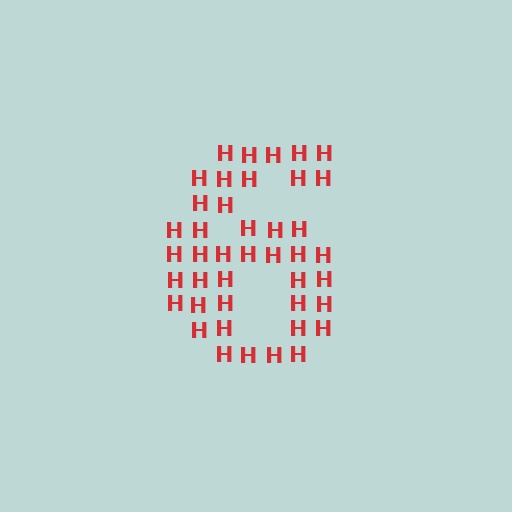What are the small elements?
The small elements are letter H's.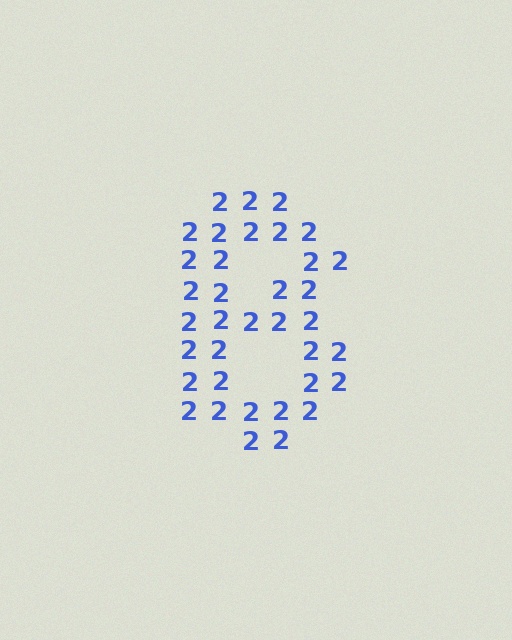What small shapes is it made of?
It is made of small digit 2's.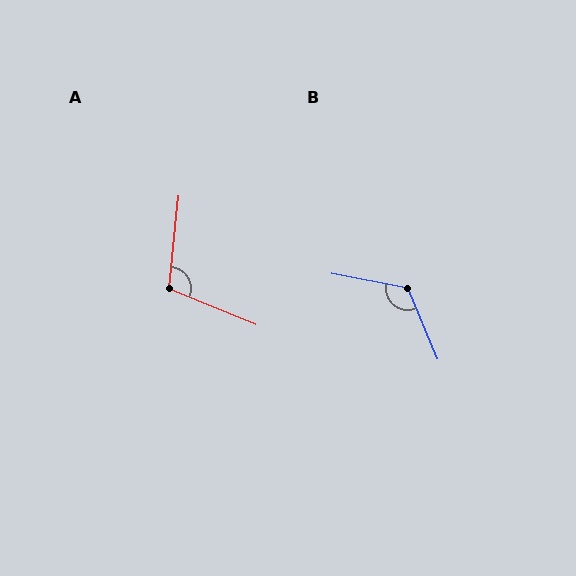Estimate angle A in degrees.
Approximately 107 degrees.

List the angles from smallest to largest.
A (107°), B (124°).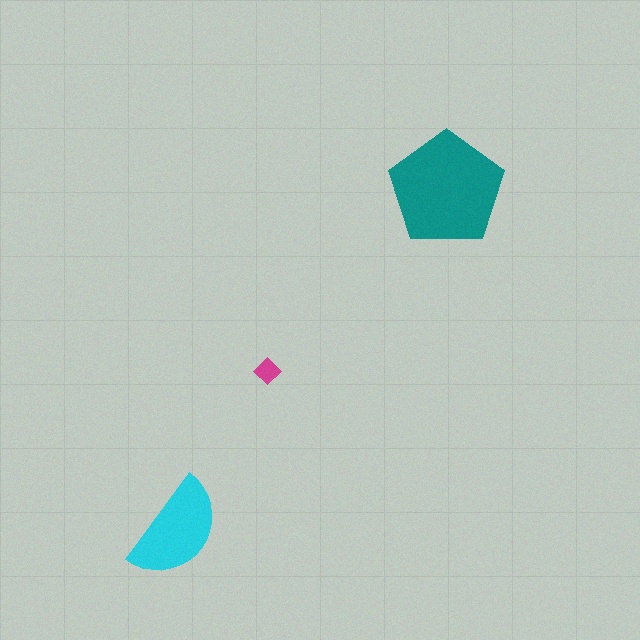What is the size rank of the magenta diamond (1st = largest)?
3rd.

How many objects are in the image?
There are 3 objects in the image.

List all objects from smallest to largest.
The magenta diamond, the cyan semicircle, the teal pentagon.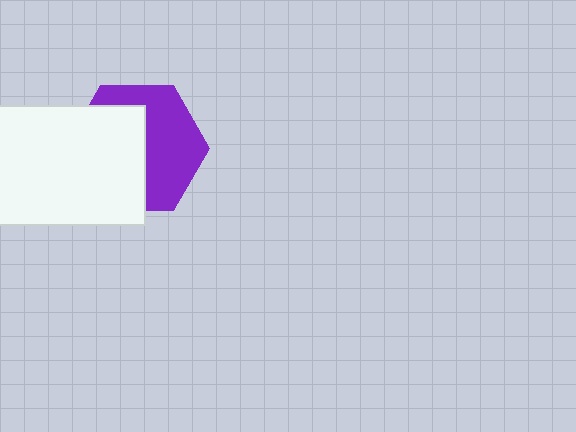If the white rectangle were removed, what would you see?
You would see the complete purple hexagon.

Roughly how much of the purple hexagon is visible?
About half of it is visible (roughly 50%).